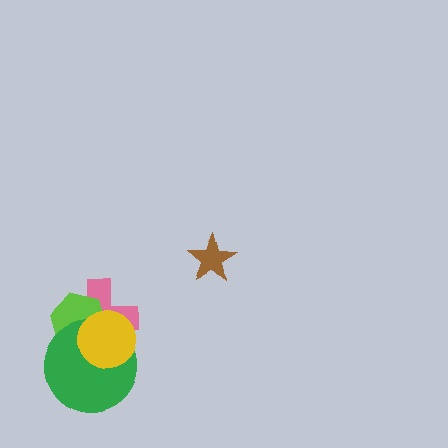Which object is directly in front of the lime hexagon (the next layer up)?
The green circle is directly in front of the lime hexagon.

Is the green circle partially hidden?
Yes, it is partially covered by another shape.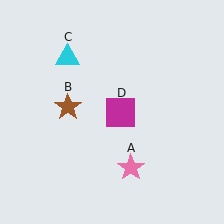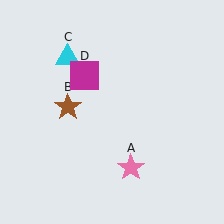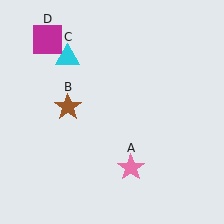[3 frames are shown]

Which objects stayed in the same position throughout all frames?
Pink star (object A) and brown star (object B) and cyan triangle (object C) remained stationary.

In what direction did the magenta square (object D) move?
The magenta square (object D) moved up and to the left.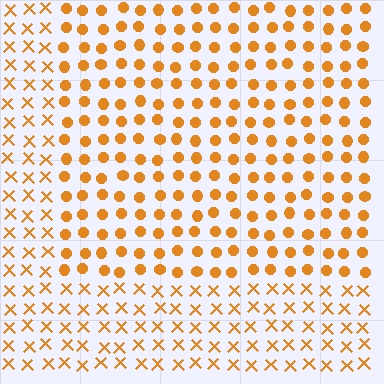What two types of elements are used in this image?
The image uses circles inside the rectangle region and X marks outside it.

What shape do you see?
I see a rectangle.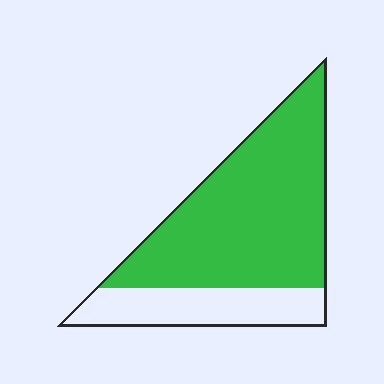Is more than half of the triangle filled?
Yes.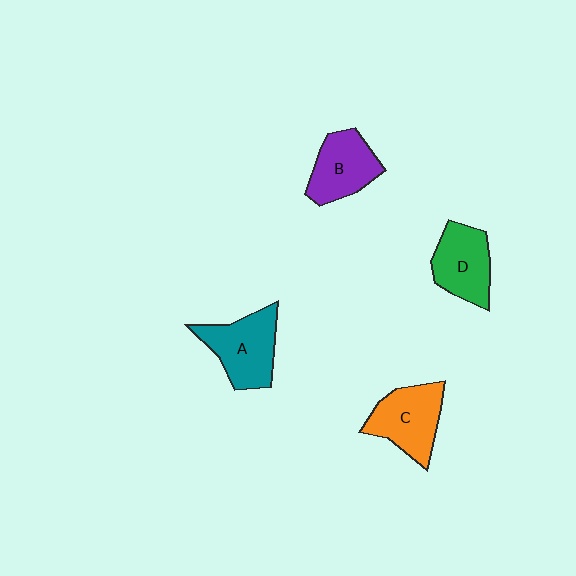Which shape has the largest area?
Shape A (teal).